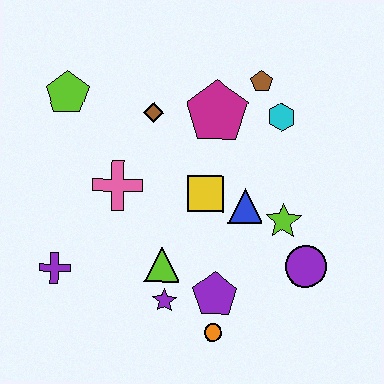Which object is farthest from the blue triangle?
The lime pentagon is farthest from the blue triangle.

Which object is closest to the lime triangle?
The purple star is closest to the lime triangle.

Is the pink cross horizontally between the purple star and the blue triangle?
No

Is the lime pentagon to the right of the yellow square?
No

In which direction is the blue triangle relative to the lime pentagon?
The blue triangle is to the right of the lime pentagon.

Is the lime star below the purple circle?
No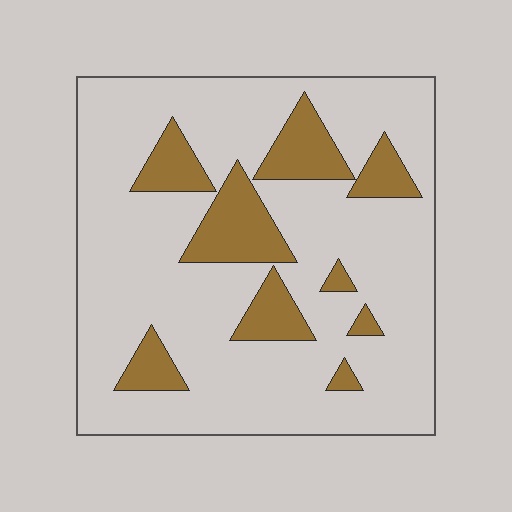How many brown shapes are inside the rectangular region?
9.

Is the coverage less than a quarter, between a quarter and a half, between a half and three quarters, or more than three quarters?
Less than a quarter.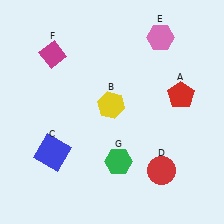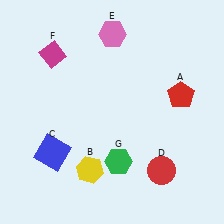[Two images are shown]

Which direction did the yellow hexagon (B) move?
The yellow hexagon (B) moved down.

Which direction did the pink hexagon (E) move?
The pink hexagon (E) moved left.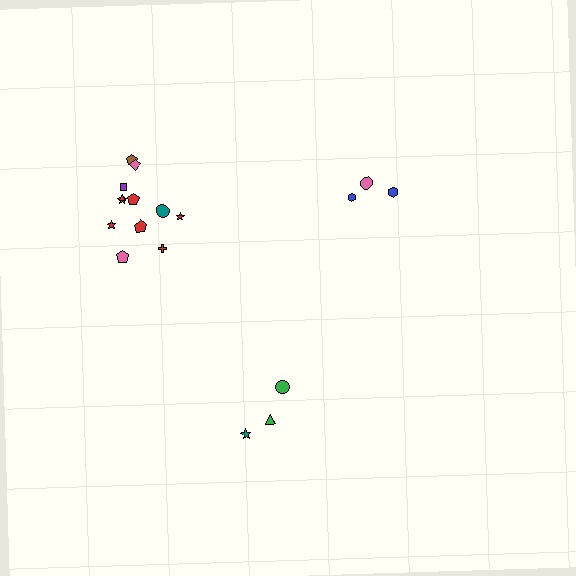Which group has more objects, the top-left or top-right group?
The top-left group.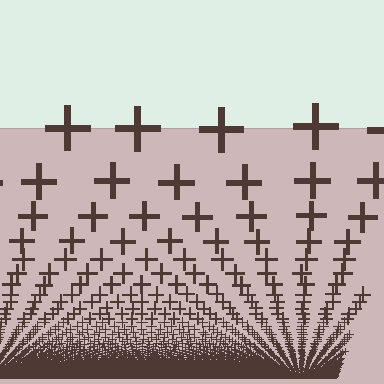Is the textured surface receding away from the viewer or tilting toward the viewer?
The surface appears to tilt toward the viewer. Texture elements get larger and sparser toward the top.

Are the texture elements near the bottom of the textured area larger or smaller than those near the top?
Smaller. The gradient is inverted — elements near the bottom are smaller and denser.